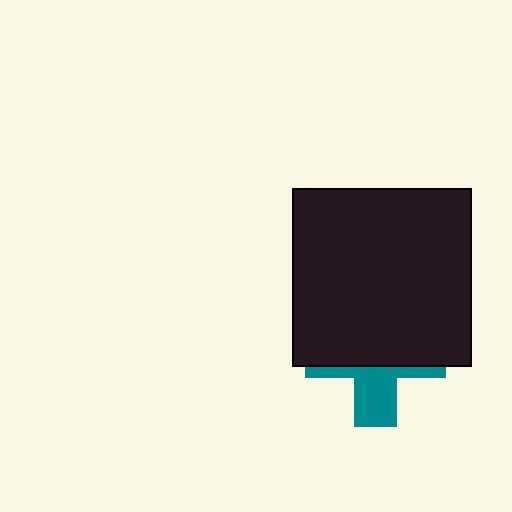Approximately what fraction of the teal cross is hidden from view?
Roughly 65% of the teal cross is hidden behind the black square.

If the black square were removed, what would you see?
You would see the complete teal cross.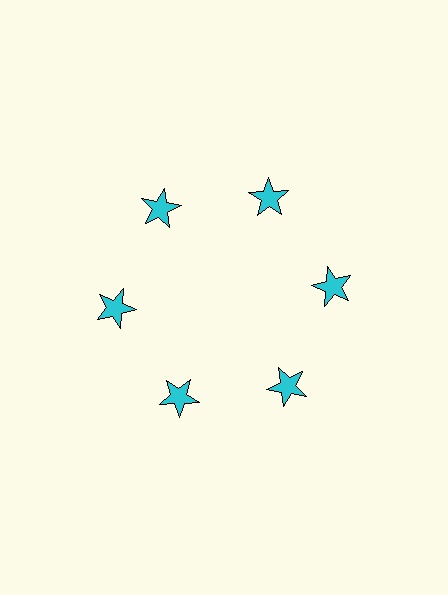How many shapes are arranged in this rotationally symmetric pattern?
There are 6 shapes, arranged in 6 groups of 1.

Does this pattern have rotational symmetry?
Yes, this pattern has 6-fold rotational symmetry. It looks the same after rotating 60 degrees around the center.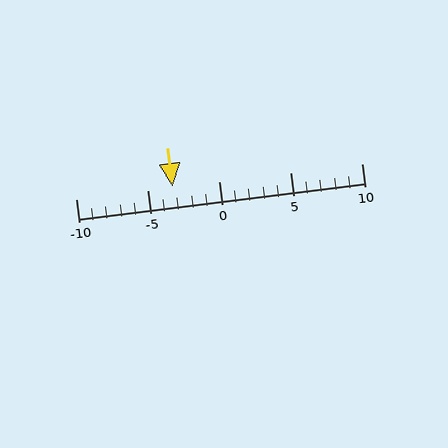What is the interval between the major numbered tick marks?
The major tick marks are spaced 5 units apart.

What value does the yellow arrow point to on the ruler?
The yellow arrow points to approximately -3.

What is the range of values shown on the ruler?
The ruler shows values from -10 to 10.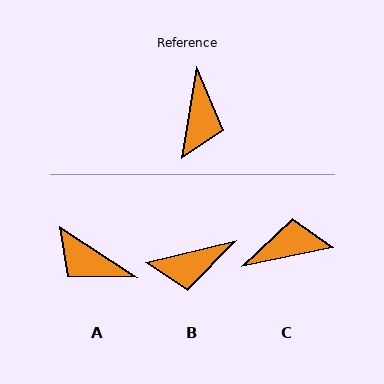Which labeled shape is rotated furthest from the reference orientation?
A, about 114 degrees away.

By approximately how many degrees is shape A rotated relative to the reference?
Approximately 114 degrees clockwise.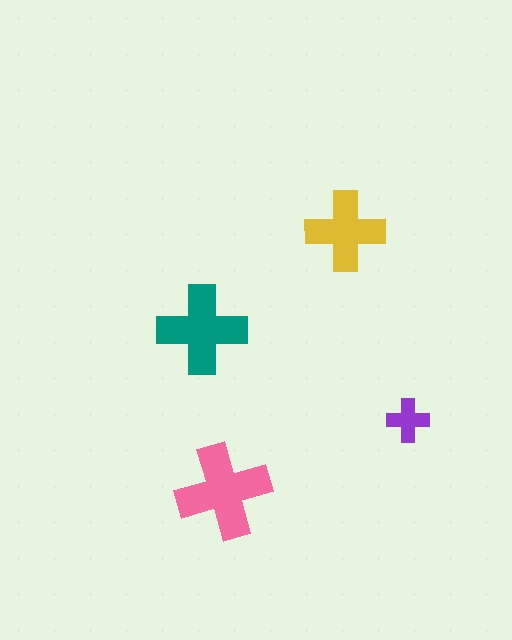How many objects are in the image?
There are 4 objects in the image.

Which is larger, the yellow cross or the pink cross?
The pink one.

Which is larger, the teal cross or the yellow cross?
The teal one.